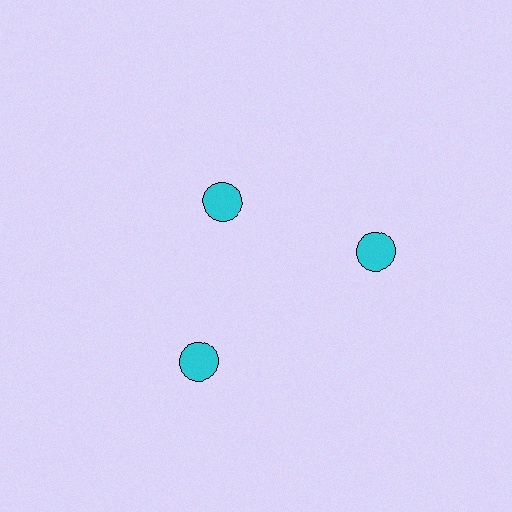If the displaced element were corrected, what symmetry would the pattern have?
It would have 3-fold rotational symmetry — the pattern would map onto itself every 120 degrees.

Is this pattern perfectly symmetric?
No. The 3 cyan circles are arranged in a ring, but one element near the 11 o'clock position is pulled inward toward the center, breaking the 3-fold rotational symmetry.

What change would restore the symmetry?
The symmetry would be restored by moving it outward, back onto the ring so that all 3 circles sit at equal angles and equal distance from the center.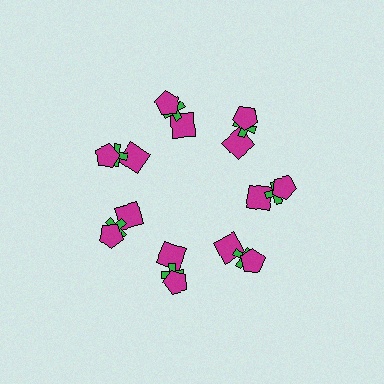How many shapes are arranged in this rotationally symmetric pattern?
There are 21 shapes, arranged in 7 groups of 3.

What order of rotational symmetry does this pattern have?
This pattern has 7-fold rotational symmetry.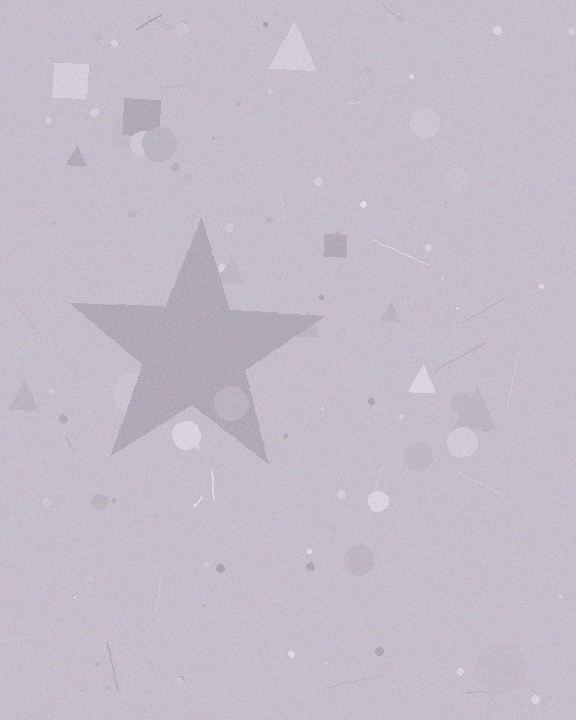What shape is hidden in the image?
A star is hidden in the image.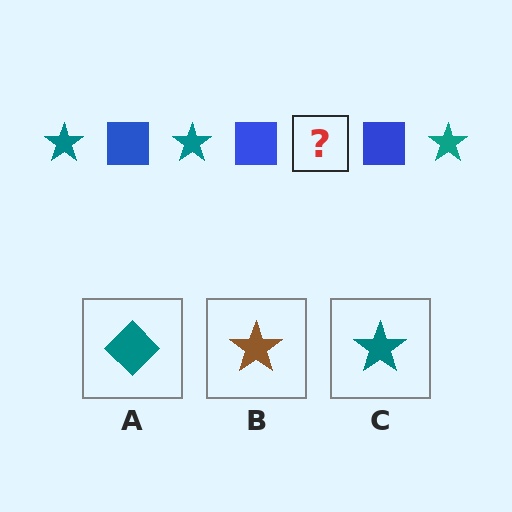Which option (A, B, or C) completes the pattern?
C.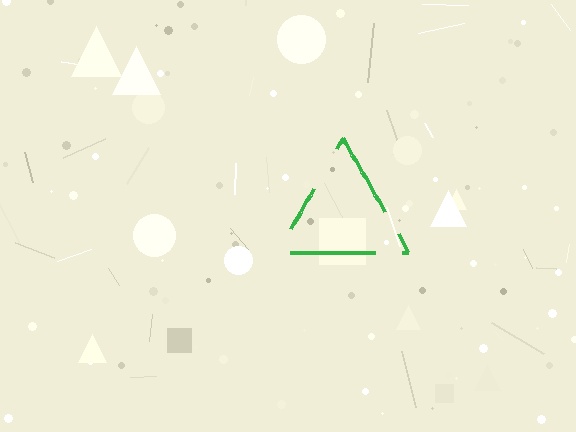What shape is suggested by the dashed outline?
The dashed outline suggests a triangle.